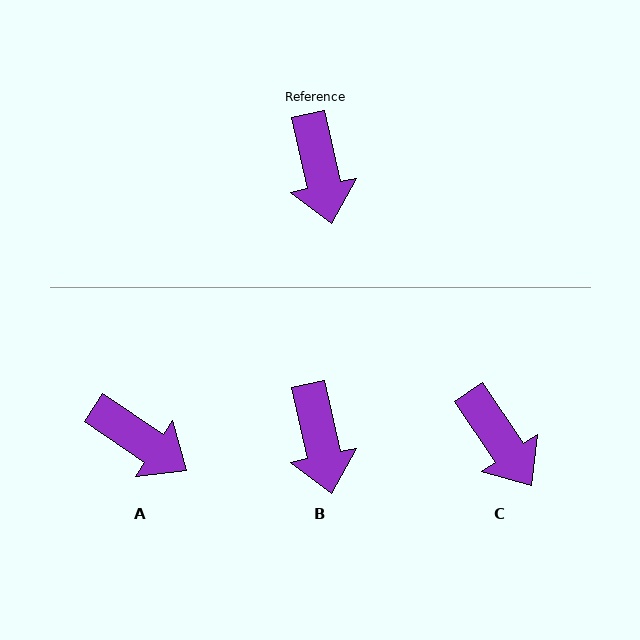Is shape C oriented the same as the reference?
No, it is off by about 22 degrees.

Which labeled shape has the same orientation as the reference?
B.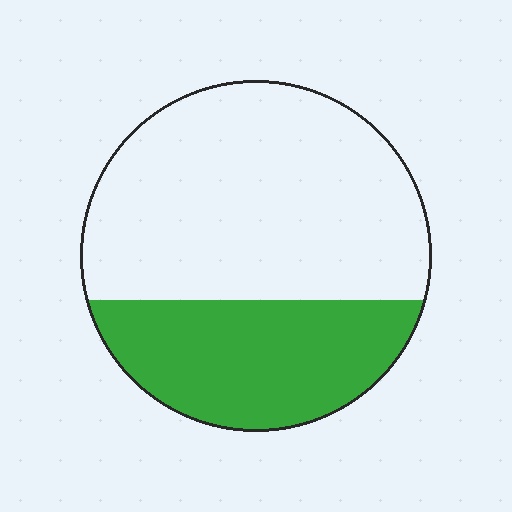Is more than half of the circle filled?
No.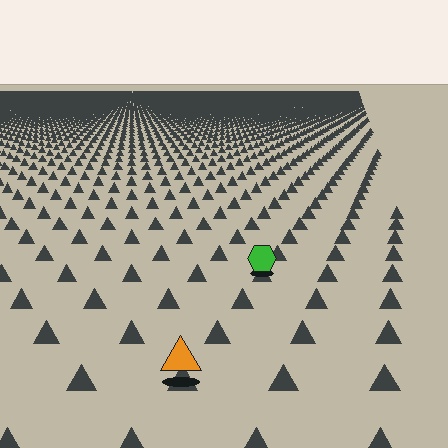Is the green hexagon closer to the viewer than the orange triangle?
No. The orange triangle is closer — you can tell from the texture gradient: the ground texture is coarser near it.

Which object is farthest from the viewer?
The green hexagon is farthest from the viewer. It appears smaller and the ground texture around it is denser.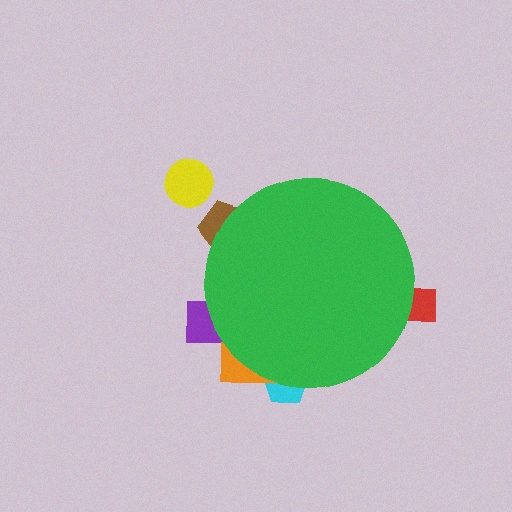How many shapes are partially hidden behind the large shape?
5 shapes are partially hidden.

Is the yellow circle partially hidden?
No, the yellow circle is fully visible.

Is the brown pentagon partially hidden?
Yes, the brown pentagon is partially hidden behind the green circle.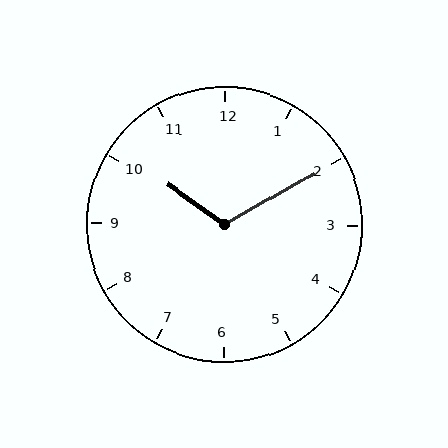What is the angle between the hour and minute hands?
Approximately 115 degrees.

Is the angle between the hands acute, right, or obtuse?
It is obtuse.